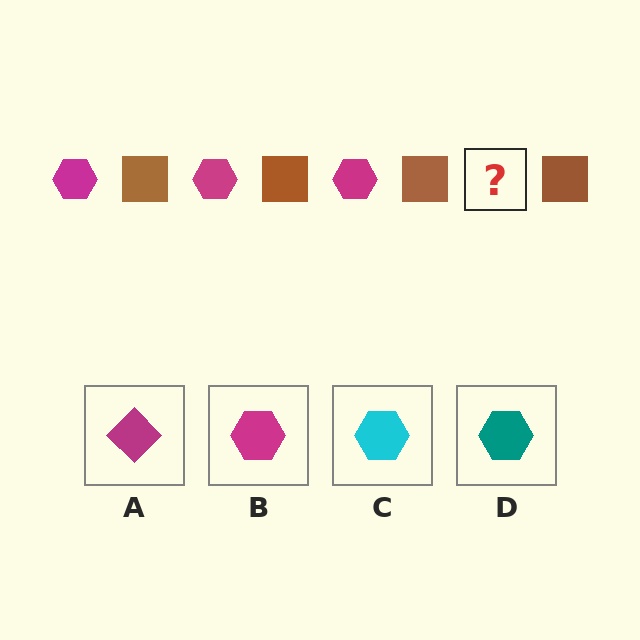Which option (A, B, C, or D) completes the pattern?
B.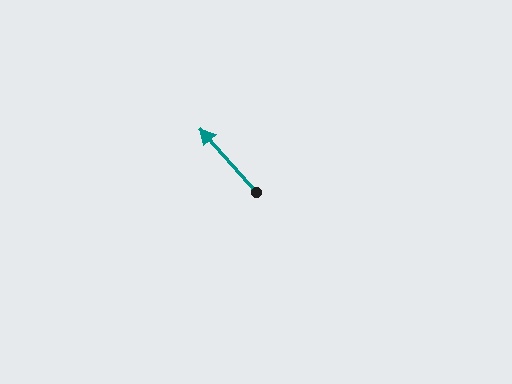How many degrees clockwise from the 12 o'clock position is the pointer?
Approximately 318 degrees.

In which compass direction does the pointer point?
Northwest.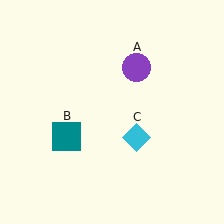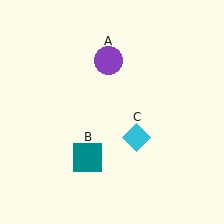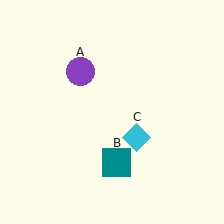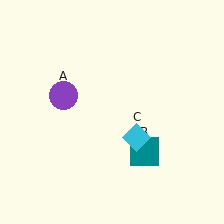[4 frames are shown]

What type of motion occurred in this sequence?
The purple circle (object A), teal square (object B) rotated counterclockwise around the center of the scene.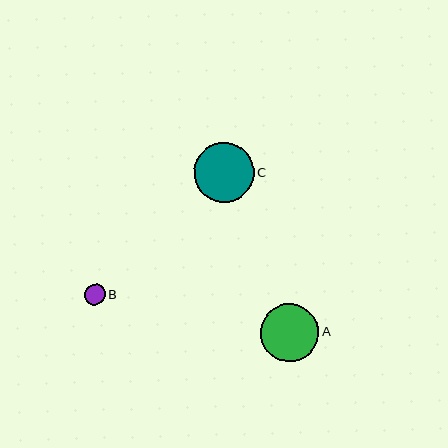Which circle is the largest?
Circle C is the largest with a size of approximately 60 pixels.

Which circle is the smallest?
Circle B is the smallest with a size of approximately 21 pixels.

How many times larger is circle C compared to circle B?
Circle C is approximately 2.8 times the size of circle B.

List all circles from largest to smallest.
From largest to smallest: C, A, B.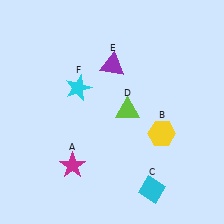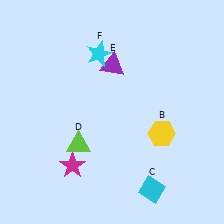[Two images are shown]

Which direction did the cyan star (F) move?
The cyan star (F) moved up.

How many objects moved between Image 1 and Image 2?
2 objects moved between the two images.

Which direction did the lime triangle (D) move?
The lime triangle (D) moved left.